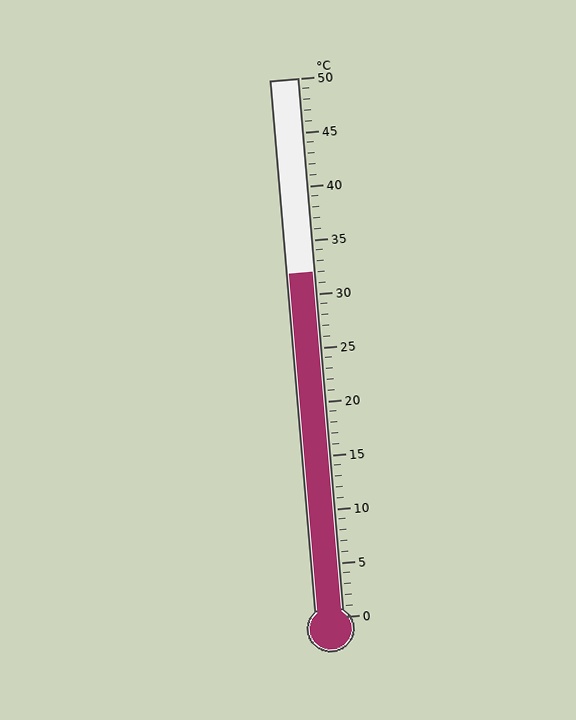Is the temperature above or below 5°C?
The temperature is above 5°C.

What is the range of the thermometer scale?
The thermometer scale ranges from 0°C to 50°C.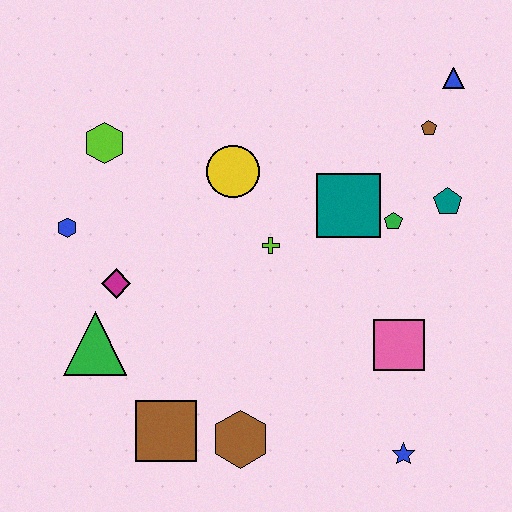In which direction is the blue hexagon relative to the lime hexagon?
The blue hexagon is below the lime hexagon.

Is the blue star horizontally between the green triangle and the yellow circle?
No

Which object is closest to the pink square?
The blue star is closest to the pink square.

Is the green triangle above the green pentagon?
No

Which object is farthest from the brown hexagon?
The blue triangle is farthest from the brown hexagon.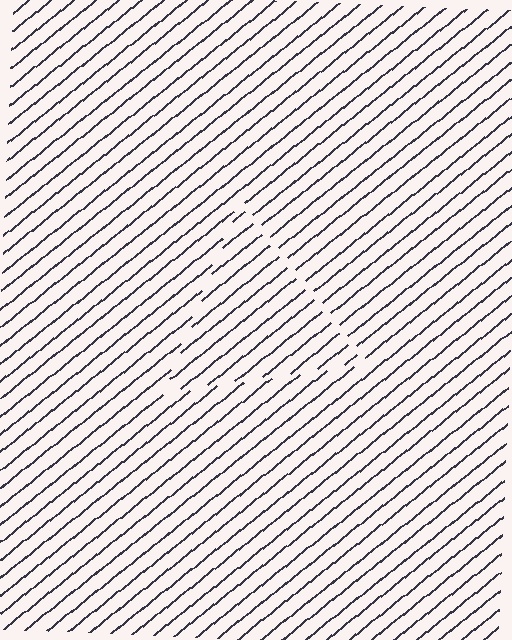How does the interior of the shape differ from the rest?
The interior of the shape contains the same grating, shifted by half a period — the contour is defined by the phase discontinuity where line-ends from the inner and outer gratings abut.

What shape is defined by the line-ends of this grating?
An illusory triangle. The interior of the shape contains the same grating, shifted by half a period — the contour is defined by the phase discontinuity where line-ends from the inner and outer gratings abut.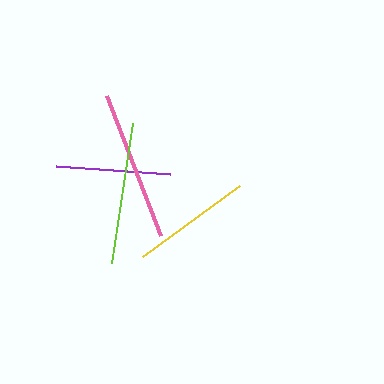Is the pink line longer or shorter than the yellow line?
The pink line is longer than the yellow line.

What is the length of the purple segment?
The purple segment is approximately 114 pixels long.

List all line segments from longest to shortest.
From longest to shortest: pink, lime, yellow, purple.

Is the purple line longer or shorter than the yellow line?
The yellow line is longer than the purple line.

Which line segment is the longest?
The pink line is the longest at approximately 150 pixels.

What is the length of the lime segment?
The lime segment is approximately 142 pixels long.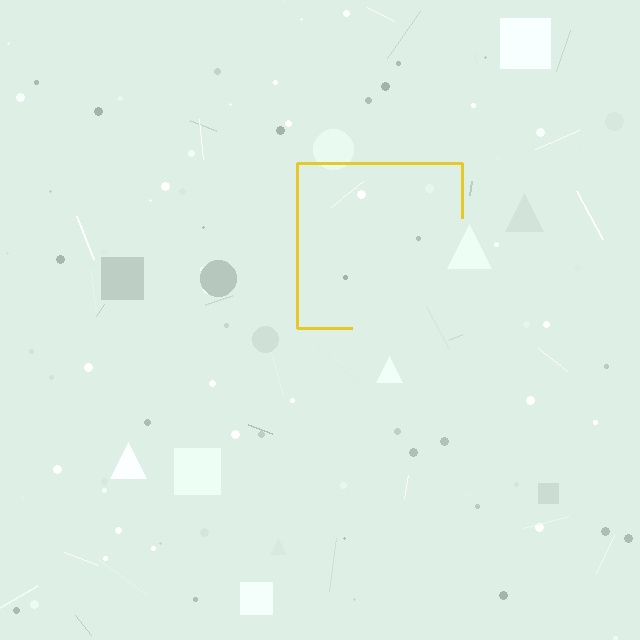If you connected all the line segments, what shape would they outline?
They would outline a square.